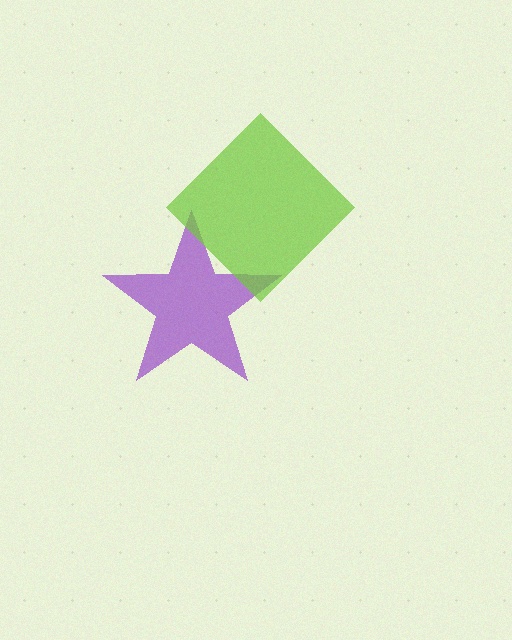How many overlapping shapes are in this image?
There are 2 overlapping shapes in the image.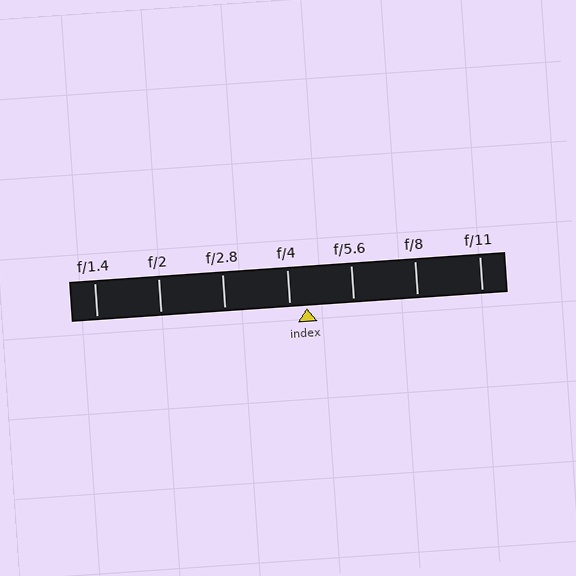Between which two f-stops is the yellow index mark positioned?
The index mark is between f/4 and f/5.6.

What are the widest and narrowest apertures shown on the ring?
The widest aperture shown is f/1.4 and the narrowest is f/11.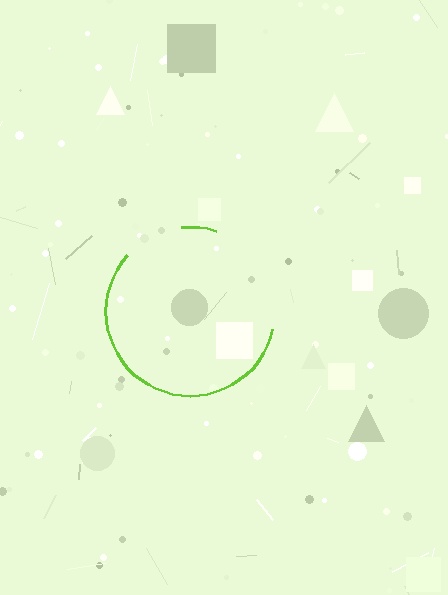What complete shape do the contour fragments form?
The contour fragments form a circle.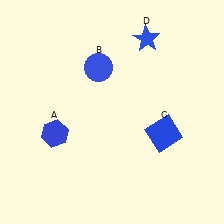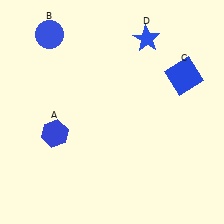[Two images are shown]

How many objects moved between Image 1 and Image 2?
2 objects moved between the two images.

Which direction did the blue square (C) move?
The blue square (C) moved up.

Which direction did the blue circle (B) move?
The blue circle (B) moved left.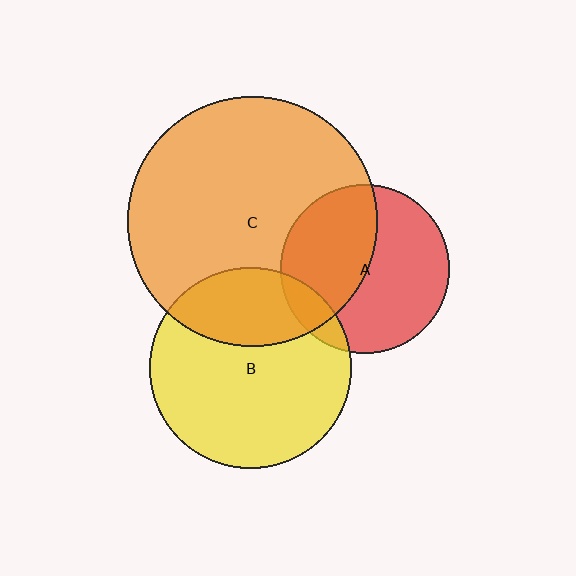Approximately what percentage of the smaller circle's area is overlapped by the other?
Approximately 45%.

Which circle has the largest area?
Circle C (orange).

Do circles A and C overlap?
Yes.